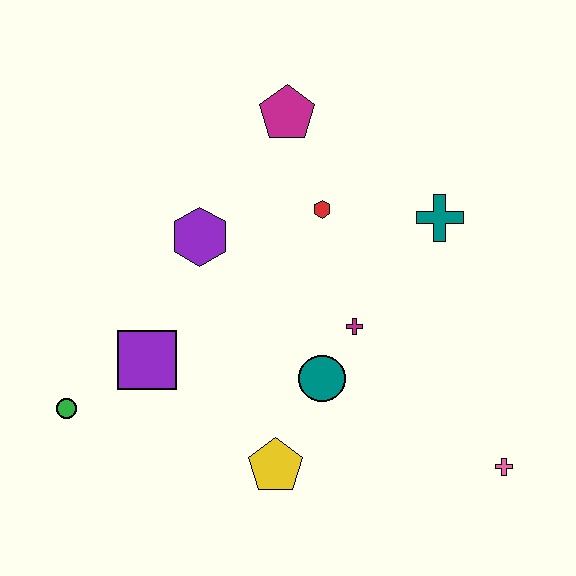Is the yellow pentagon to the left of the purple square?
No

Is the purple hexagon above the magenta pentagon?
No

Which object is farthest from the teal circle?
The magenta pentagon is farthest from the teal circle.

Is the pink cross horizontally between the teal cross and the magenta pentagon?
No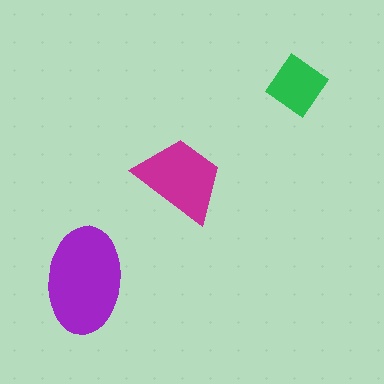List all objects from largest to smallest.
The purple ellipse, the magenta trapezoid, the green diamond.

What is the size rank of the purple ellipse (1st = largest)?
1st.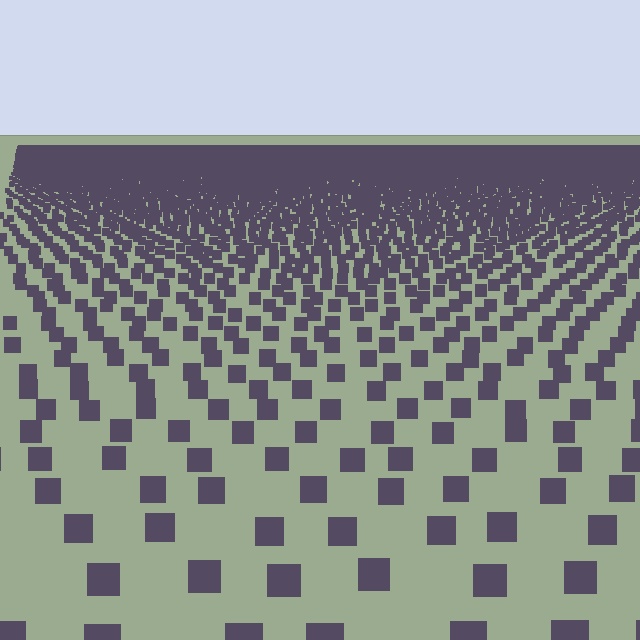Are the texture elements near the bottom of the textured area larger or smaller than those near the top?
Larger. Near the bottom, elements are closer to the viewer and appear at a bigger on-screen size.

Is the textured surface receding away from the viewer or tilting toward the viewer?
The surface is receding away from the viewer. Texture elements get smaller and denser toward the top.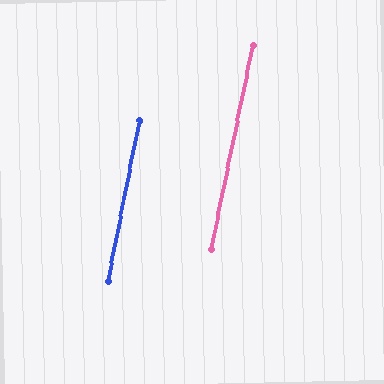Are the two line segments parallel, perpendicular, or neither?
Parallel — their directions differ by only 0.8°.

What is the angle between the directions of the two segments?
Approximately 1 degree.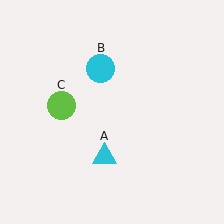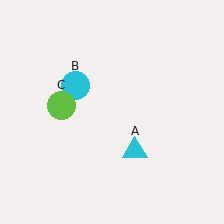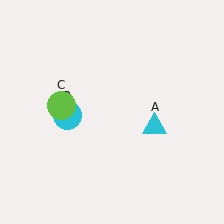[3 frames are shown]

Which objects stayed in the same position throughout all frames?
Lime circle (object C) remained stationary.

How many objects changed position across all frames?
2 objects changed position: cyan triangle (object A), cyan circle (object B).